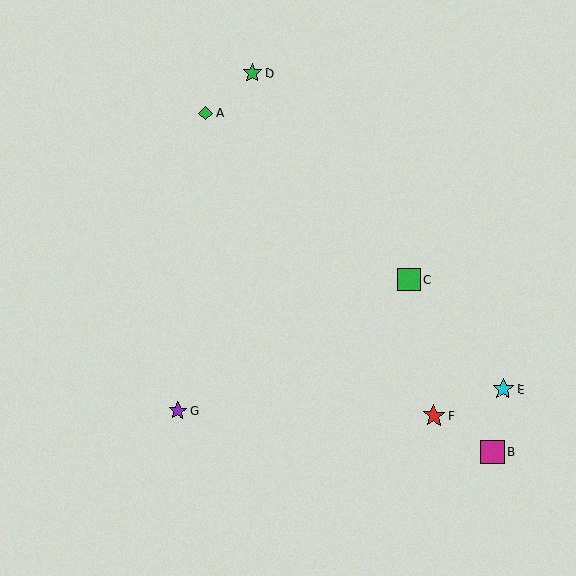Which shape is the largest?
The magenta square (labeled B) is the largest.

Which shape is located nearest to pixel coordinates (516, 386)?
The cyan star (labeled E) at (503, 389) is nearest to that location.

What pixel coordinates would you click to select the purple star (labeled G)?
Click at (178, 411) to select the purple star G.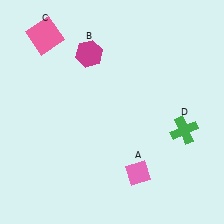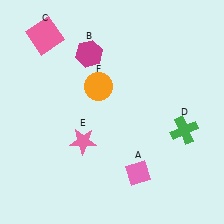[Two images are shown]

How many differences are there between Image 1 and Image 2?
There are 2 differences between the two images.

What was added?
A pink star (E), an orange circle (F) were added in Image 2.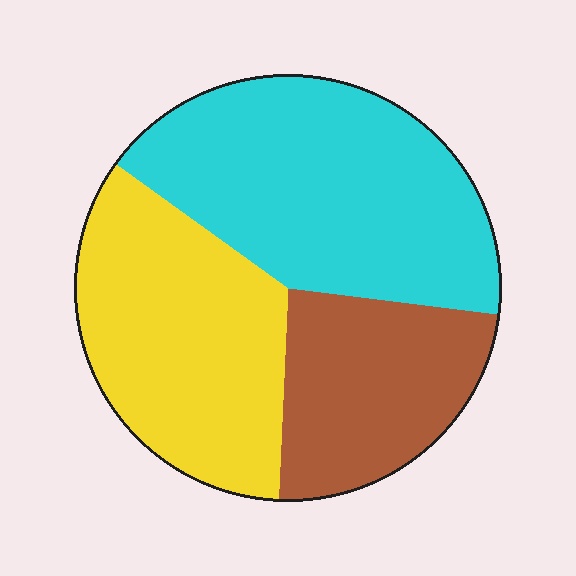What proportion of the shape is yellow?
Yellow takes up about one third (1/3) of the shape.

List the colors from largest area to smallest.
From largest to smallest: cyan, yellow, brown.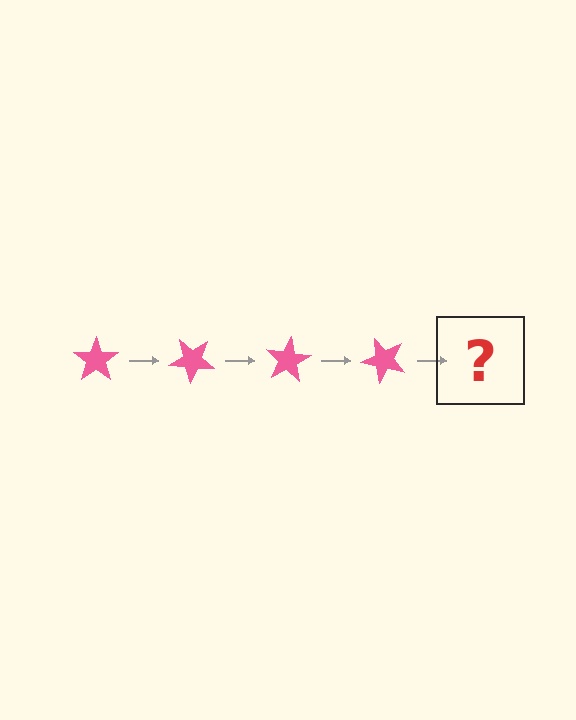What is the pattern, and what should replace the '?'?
The pattern is that the star rotates 40 degrees each step. The '?' should be a pink star rotated 160 degrees.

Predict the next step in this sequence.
The next step is a pink star rotated 160 degrees.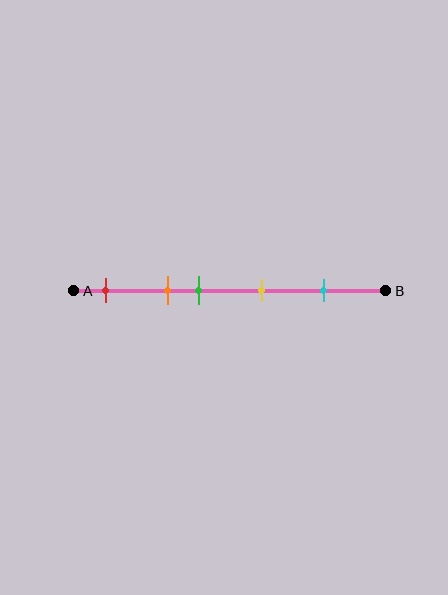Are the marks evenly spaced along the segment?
No, the marks are not evenly spaced.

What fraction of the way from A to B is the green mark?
The green mark is approximately 40% (0.4) of the way from A to B.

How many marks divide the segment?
There are 5 marks dividing the segment.